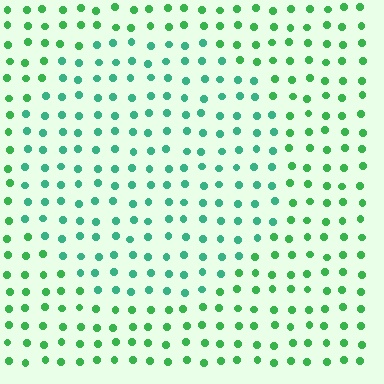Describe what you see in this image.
The image is filled with small green elements in a uniform arrangement. A circle-shaped region is visible where the elements are tinted to a slightly different hue, forming a subtle color boundary.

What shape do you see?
I see a circle.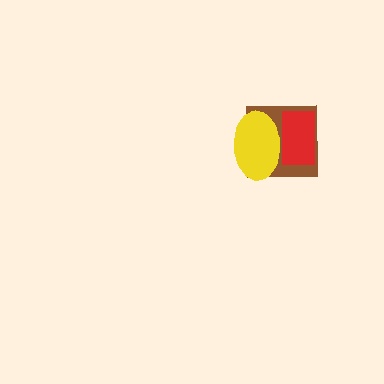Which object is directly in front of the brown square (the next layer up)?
The red rectangle is directly in front of the brown square.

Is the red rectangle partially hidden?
Yes, it is partially covered by another shape.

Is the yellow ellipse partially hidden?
No, no other shape covers it.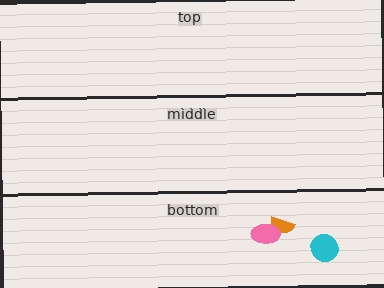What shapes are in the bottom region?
The orange semicircle, the pink ellipse, the cyan circle.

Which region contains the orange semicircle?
The bottom region.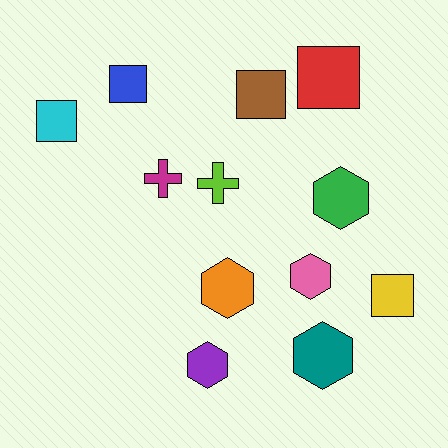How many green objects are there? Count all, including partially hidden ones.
There is 1 green object.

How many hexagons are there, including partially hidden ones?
There are 5 hexagons.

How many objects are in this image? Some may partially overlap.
There are 12 objects.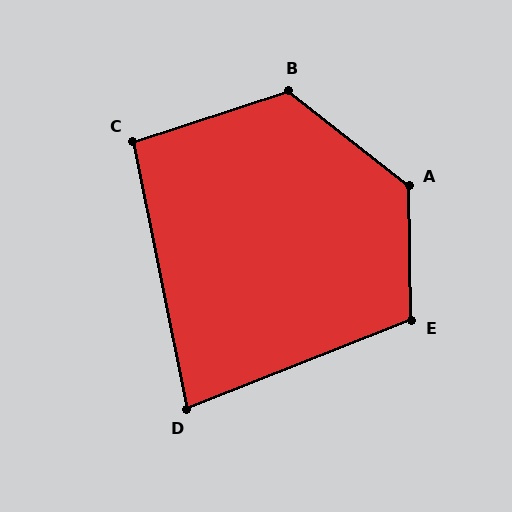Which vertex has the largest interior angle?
A, at approximately 129 degrees.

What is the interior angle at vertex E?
Approximately 110 degrees (obtuse).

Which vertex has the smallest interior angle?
D, at approximately 80 degrees.